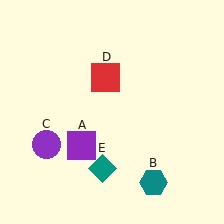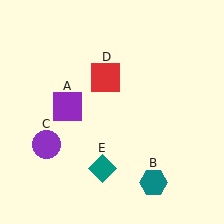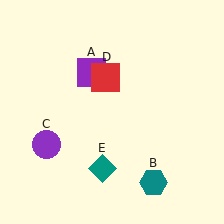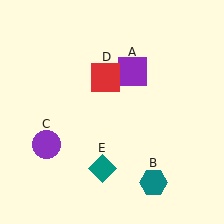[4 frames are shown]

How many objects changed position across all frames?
1 object changed position: purple square (object A).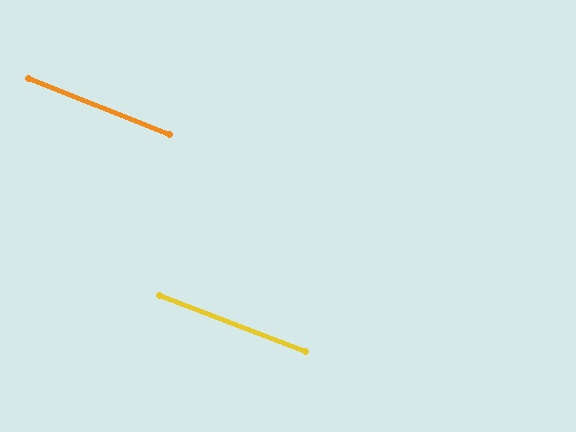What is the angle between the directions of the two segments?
Approximately 0 degrees.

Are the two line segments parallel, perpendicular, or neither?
Parallel — their directions differ by only 0.4°.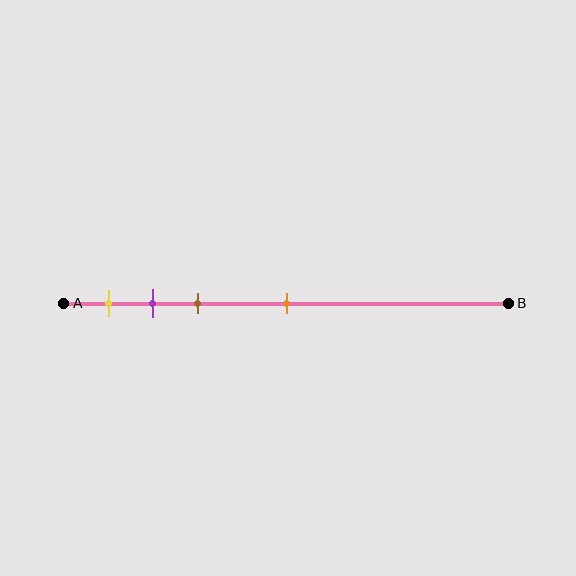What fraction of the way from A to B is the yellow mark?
The yellow mark is approximately 10% (0.1) of the way from A to B.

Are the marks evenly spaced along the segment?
No, the marks are not evenly spaced.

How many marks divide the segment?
There are 4 marks dividing the segment.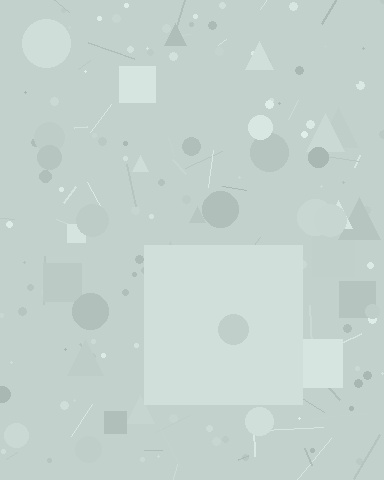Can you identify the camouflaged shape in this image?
The camouflaged shape is a square.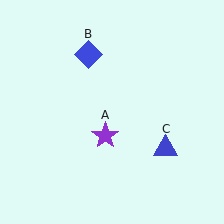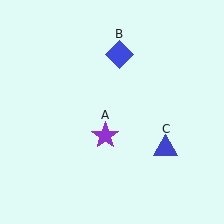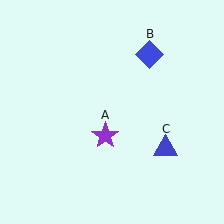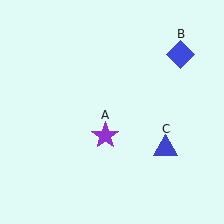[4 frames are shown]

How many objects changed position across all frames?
1 object changed position: blue diamond (object B).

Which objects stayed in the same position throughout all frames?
Purple star (object A) and blue triangle (object C) remained stationary.